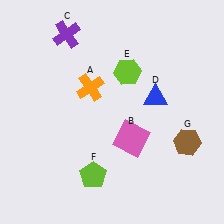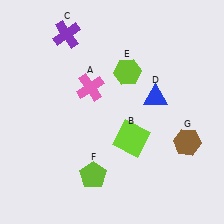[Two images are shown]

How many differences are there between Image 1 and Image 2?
There are 2 differences between the two images.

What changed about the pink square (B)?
In Image 1, B is pink. In Image 2, it changed to lime.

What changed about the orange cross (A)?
In Image 1, A is orange. In Image 2, it changed to pink.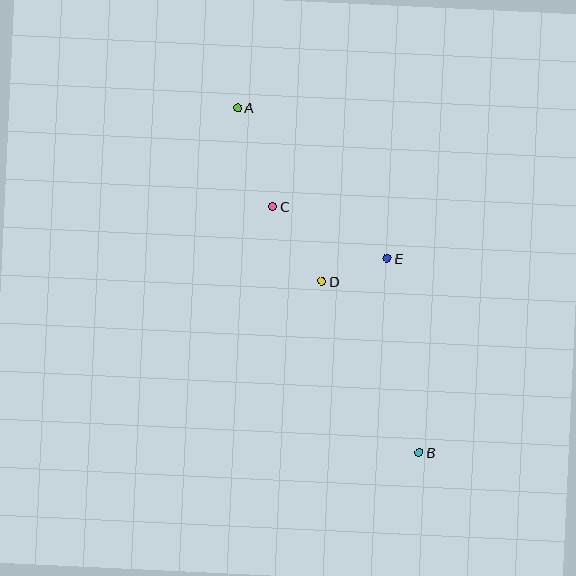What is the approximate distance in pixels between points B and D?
The distance between B and D is approximately 197 pixels.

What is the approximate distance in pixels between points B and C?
The distance between B and C is approximately 287 pixels.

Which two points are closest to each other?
Points D and E are closest to each other.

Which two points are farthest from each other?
Points A and B are farthest from each other.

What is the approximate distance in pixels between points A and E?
The distance between A and E is approximately 212 pixels.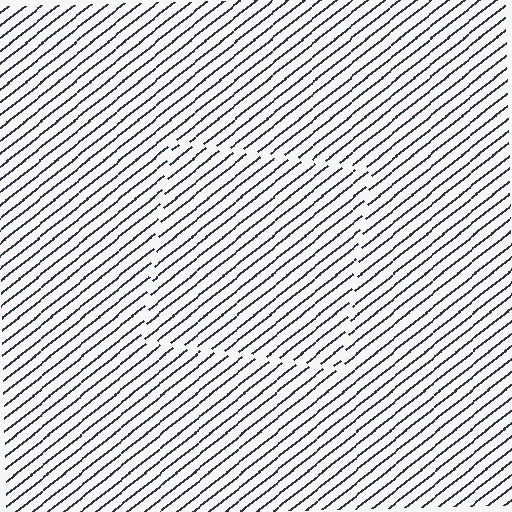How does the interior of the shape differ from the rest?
The interior of the shape contains the same grating, shifted by half a period — the contour is defined by the phase discontinuity where line-ends from the inner and outer gratings abut.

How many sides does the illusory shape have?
4 sides — the line-ends trace a square.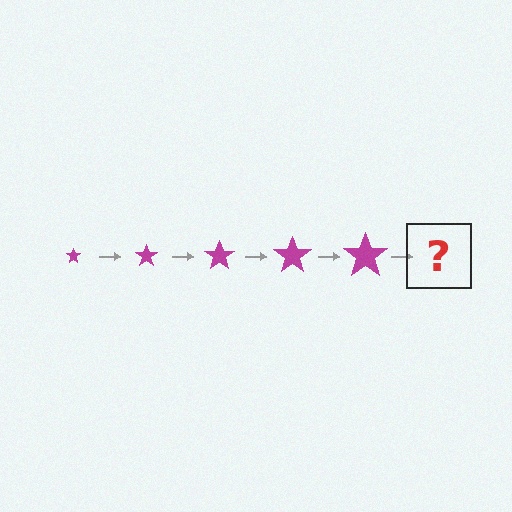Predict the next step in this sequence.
The next step is a magenta star, larger than the previous one.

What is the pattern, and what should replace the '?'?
The pattern is that the star gets progressively larger each step. The '?' should be a magenta star, larger than the previous one.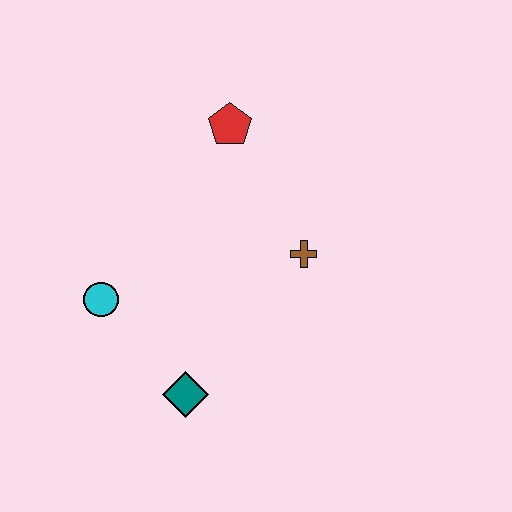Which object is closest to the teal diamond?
The cyan circle is closest to the teal diamond.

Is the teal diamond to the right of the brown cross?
No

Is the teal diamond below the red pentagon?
Yes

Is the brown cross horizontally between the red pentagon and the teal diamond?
No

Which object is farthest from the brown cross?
The cyan circle is farthest from the brown cross.